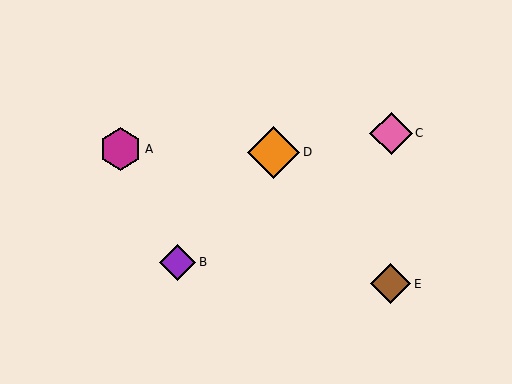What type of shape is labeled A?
Shape A is a magenta hexagon.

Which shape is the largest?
The orange diamond (labeled D) is the largest.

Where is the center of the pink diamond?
The center of the pink diamond is at (391, 133).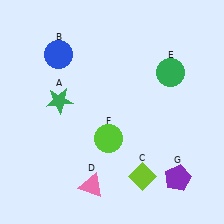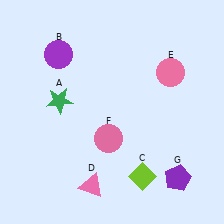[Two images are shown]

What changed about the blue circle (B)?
In Image 1, B is blue. In Image 2, it changed to purple.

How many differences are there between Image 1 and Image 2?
There are 3 differences between the two images.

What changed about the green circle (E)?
In Image 1, E is green. In Image 2, it changed to pink.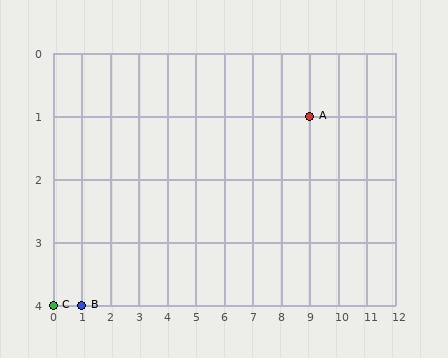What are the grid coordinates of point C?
Point C is at grid coordinates (0, 4).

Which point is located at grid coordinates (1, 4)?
Point B is at (1, 4).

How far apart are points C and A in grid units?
Points C and A are 9 columns and 3 rows apart (about 9.5 grid units diagonally).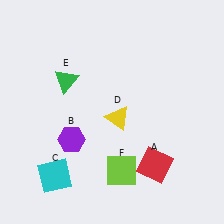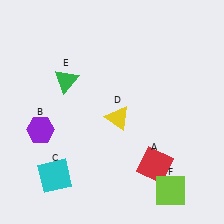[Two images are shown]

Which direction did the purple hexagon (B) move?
The purple hexagon (B) moved left.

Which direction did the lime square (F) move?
The lime square (F) moved right.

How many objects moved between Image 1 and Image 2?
2 objects moved between the two images.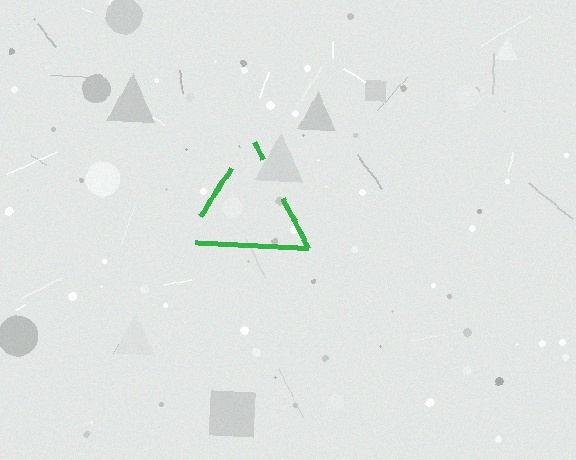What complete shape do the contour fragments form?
The contour fragments form a triangle.